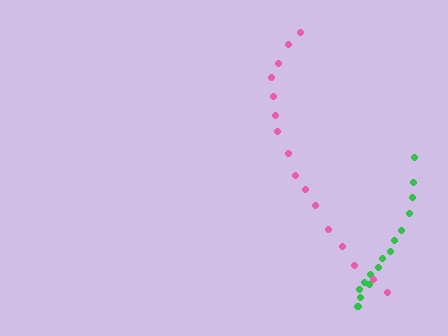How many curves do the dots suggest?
There are 2 distinct paths.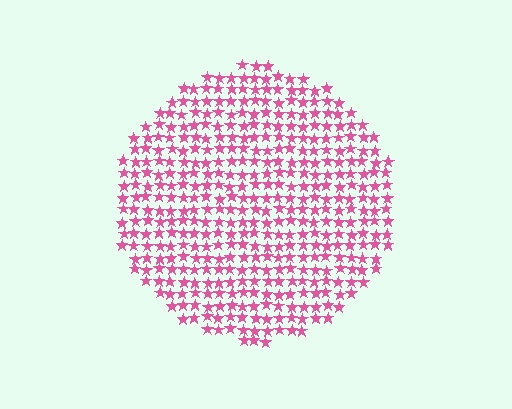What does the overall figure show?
The overall figure shows a circle.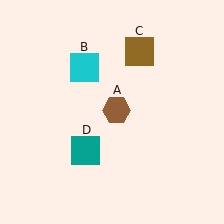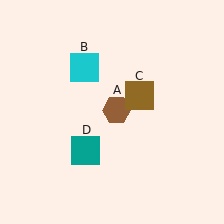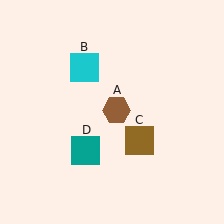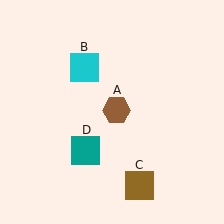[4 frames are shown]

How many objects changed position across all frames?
1 object changed position: brown square (object C).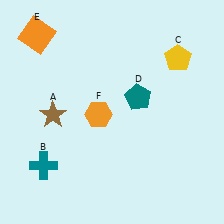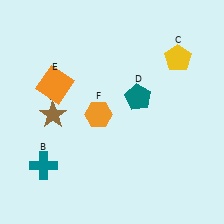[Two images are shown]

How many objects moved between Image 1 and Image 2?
1 object moved between the two images.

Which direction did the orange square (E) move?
The orange square (E) moved down.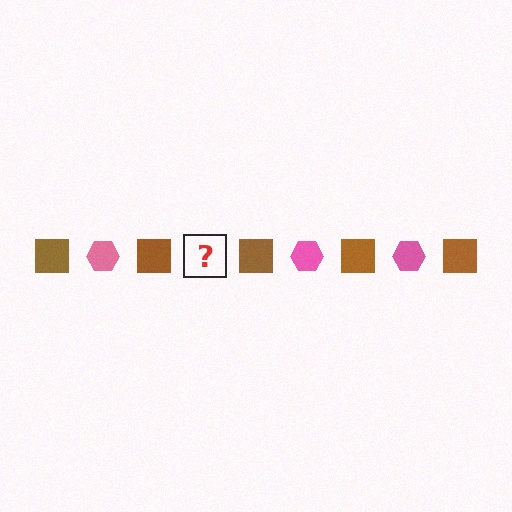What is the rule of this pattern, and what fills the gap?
The rule is that the pattern alternates between brown square and pink hexagon. The gap should be filled with a pink hexagon.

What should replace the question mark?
The question mark should be replaced with a pink hexagon.